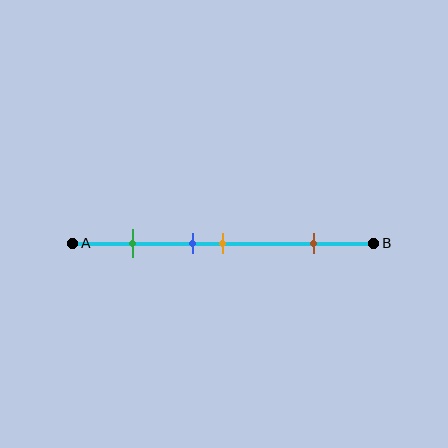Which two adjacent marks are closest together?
The blue and orange marks are the closest adjacent pair.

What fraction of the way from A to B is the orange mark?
The orange mark is approximately 50% (0.5) of the way from A to B.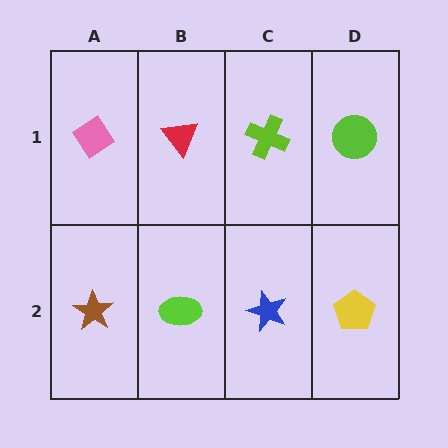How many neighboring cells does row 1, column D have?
2.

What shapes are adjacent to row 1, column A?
A brown star (row 2, column A), a red triangle (row 1, column B).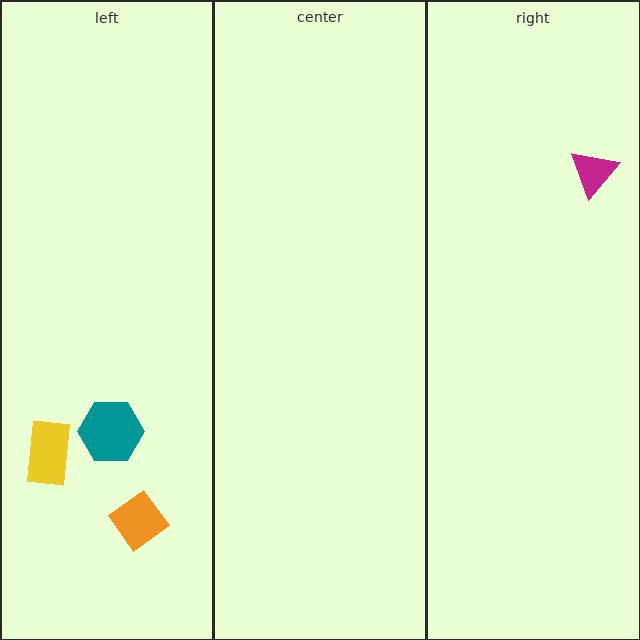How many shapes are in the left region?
3.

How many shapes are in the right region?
1.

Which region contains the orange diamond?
The left region.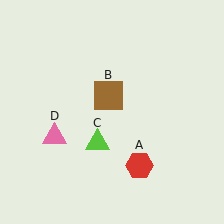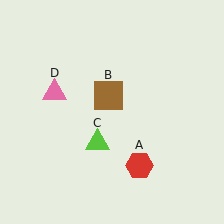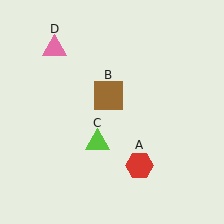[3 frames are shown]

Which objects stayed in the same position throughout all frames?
Red hexagon (object A) and brown square (object B) and lime triangle (object C) remained stationary.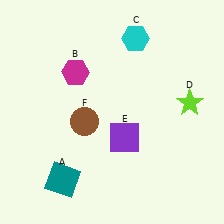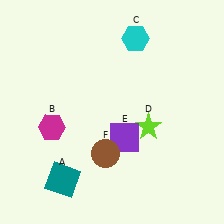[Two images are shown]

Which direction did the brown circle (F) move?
The brown circle (F) moved down.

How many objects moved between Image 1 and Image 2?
3 objects moved between the two images.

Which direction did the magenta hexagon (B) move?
The magenta hexagon (B) moved down.